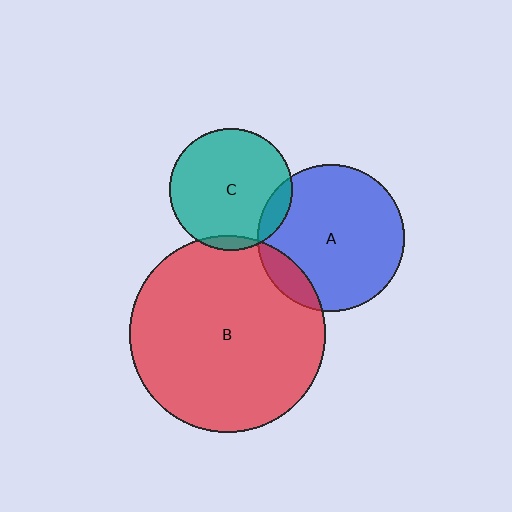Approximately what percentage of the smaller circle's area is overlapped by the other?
Approximately 5%.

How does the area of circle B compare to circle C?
Approximately 2.6 times.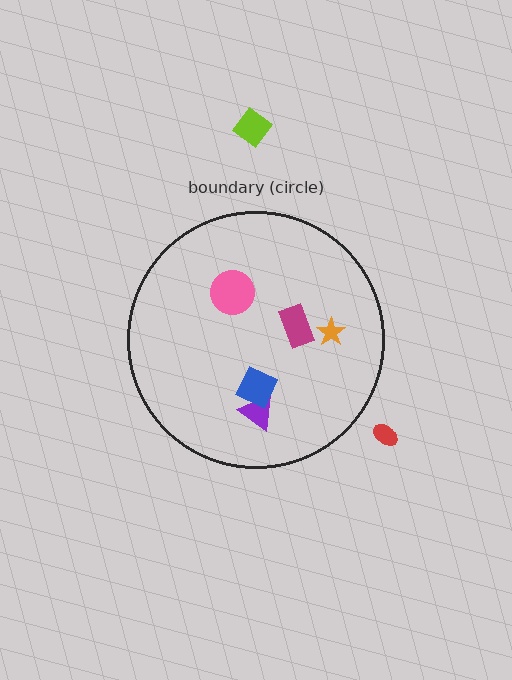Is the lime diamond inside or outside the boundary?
Outside.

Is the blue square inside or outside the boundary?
Inside.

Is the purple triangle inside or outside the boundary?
Inside.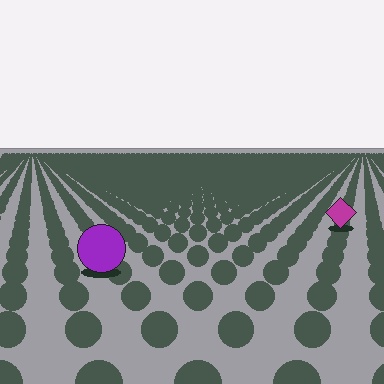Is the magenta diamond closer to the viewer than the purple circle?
No. The purple circle is closer — you can tell from the texture gradient: the ground texture is coarser near it.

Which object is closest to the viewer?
The purple circle is closest. The texture marks near it are larger and more spread out.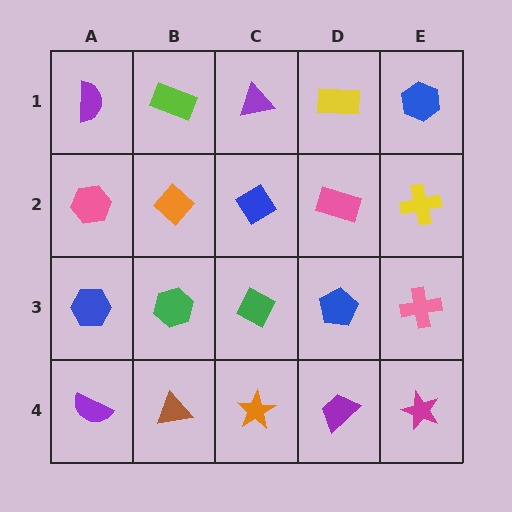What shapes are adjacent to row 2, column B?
A lime rectangle (row 1, column B), a green hexagon (row 3, column B), a pink hexagon (row 2, column A), a blue diamond (row 2, column C).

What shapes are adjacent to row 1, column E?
A yellow cross (row 2, column E), a yellow rectangle (row 1, column D).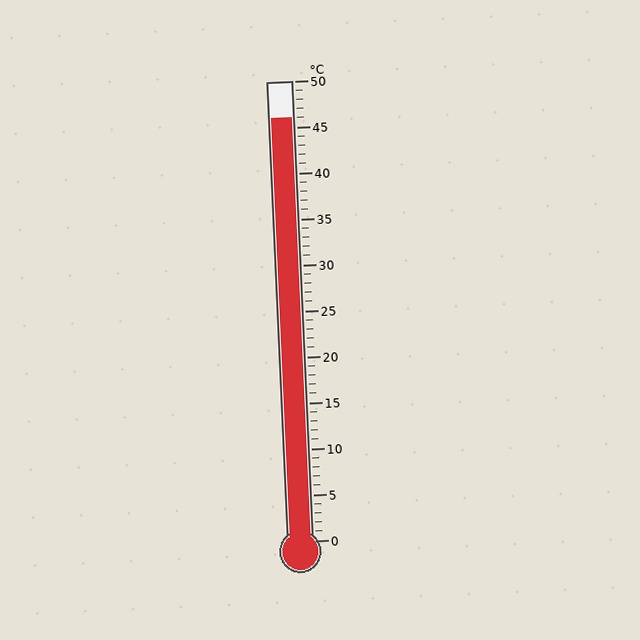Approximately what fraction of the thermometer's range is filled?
The thermometer is filled to approximately 90% of its range.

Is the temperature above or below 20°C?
The temperature is above 20°C.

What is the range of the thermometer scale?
The thermometer scale ranges from 0°C to 50°C.